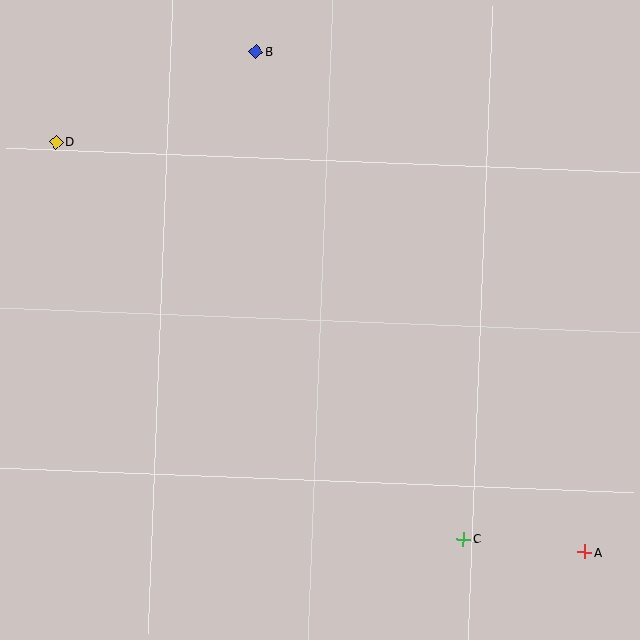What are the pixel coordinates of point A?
Point A is at (585, 552).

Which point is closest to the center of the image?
Point C at (463, 539) is closest to the center.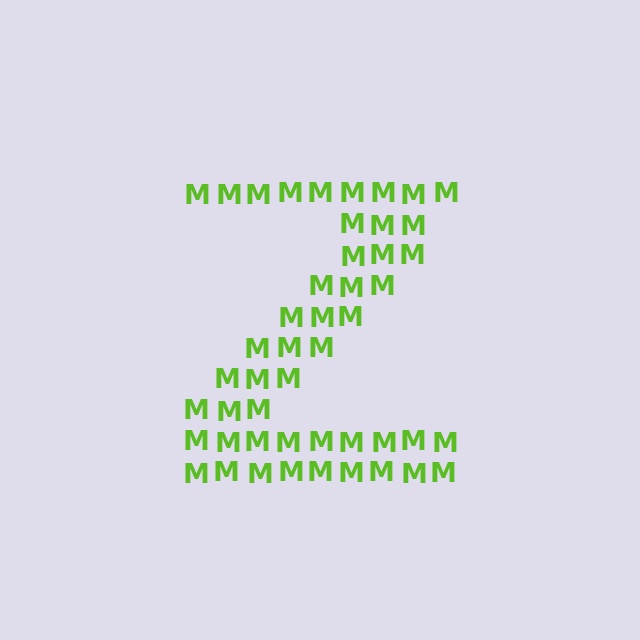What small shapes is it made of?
It is made of small letter M's.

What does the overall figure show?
The overall figure shows the letter Z.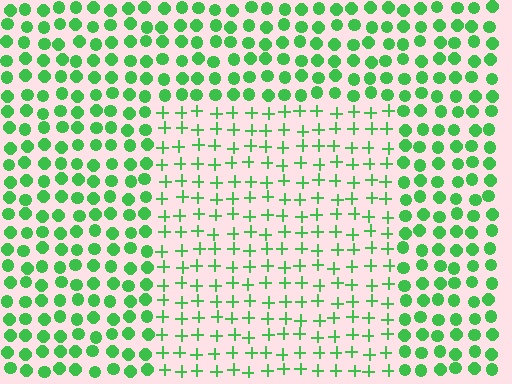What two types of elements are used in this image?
The image uses plus signs inside the rectangle region and circles outside it.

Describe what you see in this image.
The image is filled with small green elements arranged in a uniform grid. A rectangle-shaped region contains plus signs, while the surrounding area contains circles. The boundary is defined purely by the change in element shape.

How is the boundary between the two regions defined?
The boundary is defined by a change in element shape: plus signs inside vs. circles outside. All elements share the same color and spacing.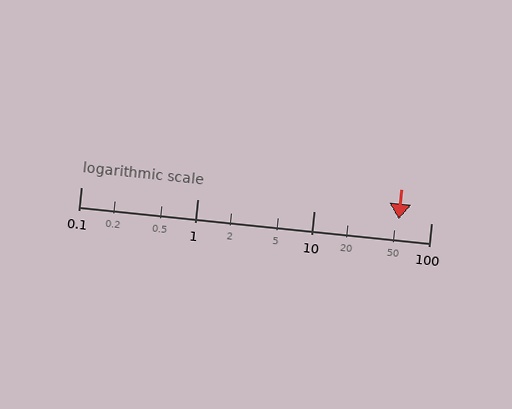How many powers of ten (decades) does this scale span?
The scale spans 3 decades, from 0.1 to 100.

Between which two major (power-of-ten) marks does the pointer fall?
The pointer is between 10 and 100.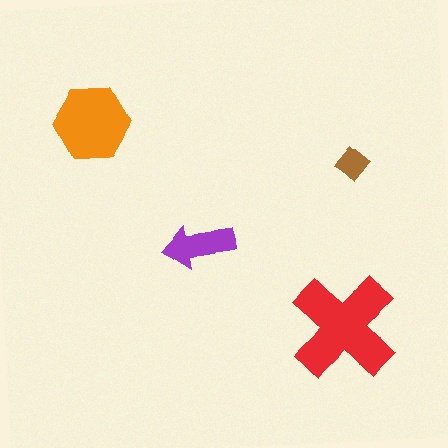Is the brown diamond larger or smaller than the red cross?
Smaller.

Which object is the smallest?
The brown diamond.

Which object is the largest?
The red cross.